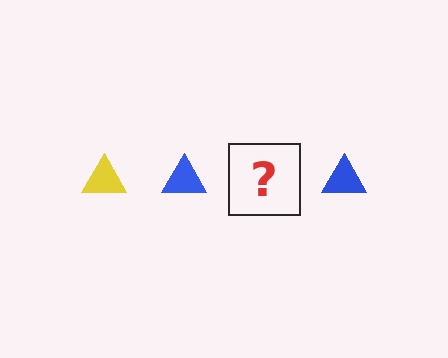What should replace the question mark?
The question mark should be replaced with a yellow triangle.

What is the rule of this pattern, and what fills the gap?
The rule is that the pattern cycles through yellow, blue triangles. The gap should be filled with a yellow triangle.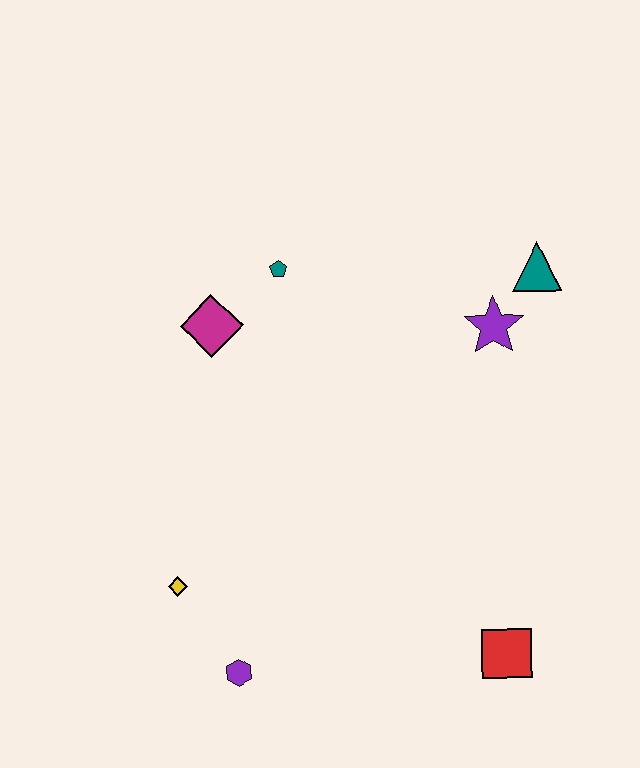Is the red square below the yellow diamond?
Yes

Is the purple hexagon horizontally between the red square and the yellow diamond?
Yes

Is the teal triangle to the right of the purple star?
Yes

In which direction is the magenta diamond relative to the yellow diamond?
The magenta diamond is above the yellow diamond.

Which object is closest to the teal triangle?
The purple star is closest to the teal triangle.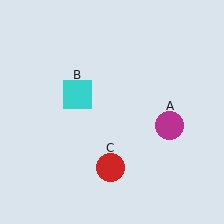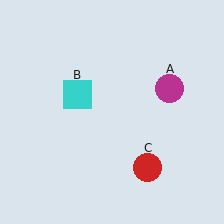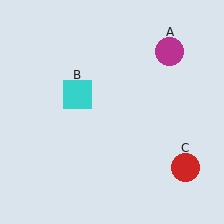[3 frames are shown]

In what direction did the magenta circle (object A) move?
The magenta circle (object A) moved up.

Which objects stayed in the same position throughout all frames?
Cyan square (object B) remained stationary.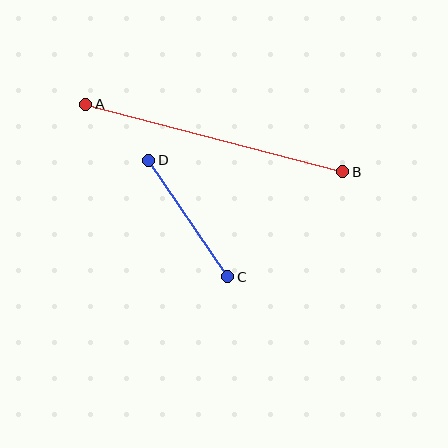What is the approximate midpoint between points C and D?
The midpoint is at approximately (188, 219) pixels.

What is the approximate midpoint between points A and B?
The midpoint is at approximately (214, 138) pixels.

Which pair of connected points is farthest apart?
Points A and B are farthest apart.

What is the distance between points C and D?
The distance is approximately 141 pixels.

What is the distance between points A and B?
The distance is approximately 266 pixels.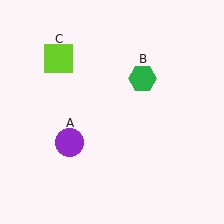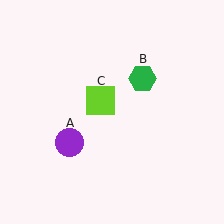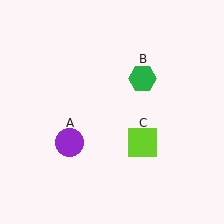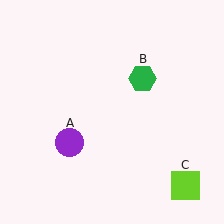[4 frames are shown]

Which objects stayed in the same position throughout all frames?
Purple circle (object A) and green hexagon (object B) remained stationary.